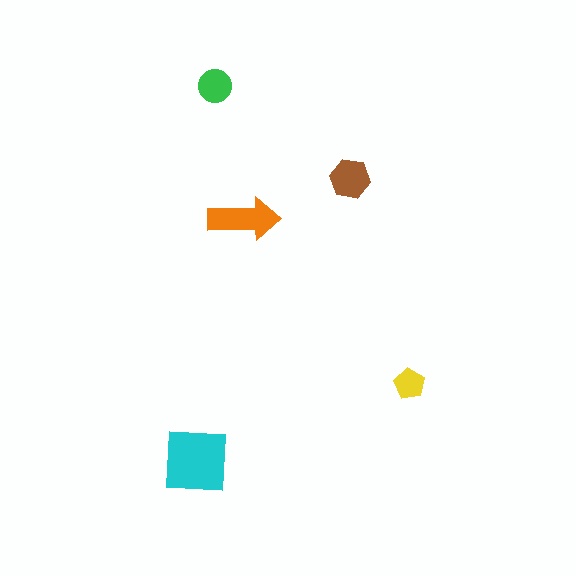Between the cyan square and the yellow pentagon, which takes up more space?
The cyan square.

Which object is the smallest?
The yellow pentagon.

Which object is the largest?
The cyan square.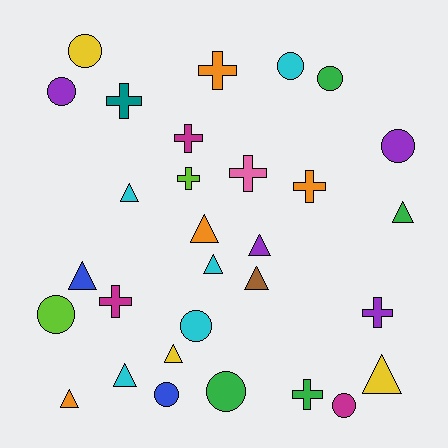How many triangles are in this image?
There are 11 triangles.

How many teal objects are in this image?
There is 1 teal object.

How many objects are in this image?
There are 30 objects.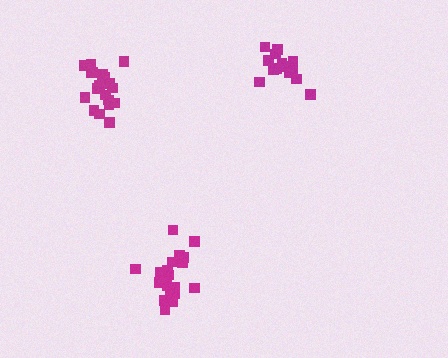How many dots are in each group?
Group 1: 15 dots, Group 2: 20 dots, Group 3: 20 dots (55 total).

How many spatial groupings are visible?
There are 3 spatial groupings.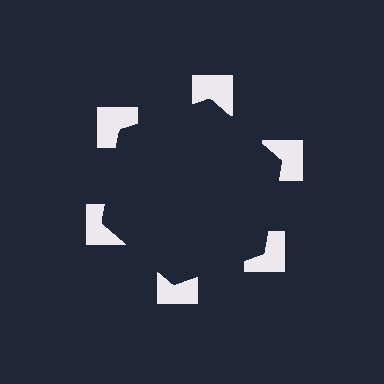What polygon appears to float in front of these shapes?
An illusory hexagon — its edges are inferred from the aligned wedge cuts in the notched squares, not physically drawn.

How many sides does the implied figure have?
6 sides.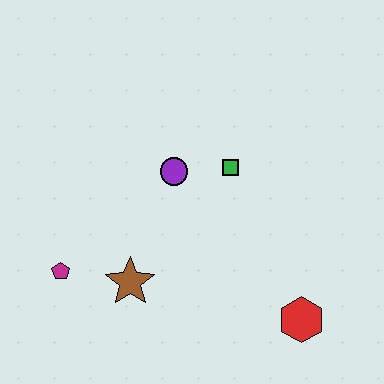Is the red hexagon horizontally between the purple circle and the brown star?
No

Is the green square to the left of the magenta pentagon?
No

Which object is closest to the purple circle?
The green square is closest to the purple circle.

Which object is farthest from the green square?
The magenta pentagon is farthest from the green square.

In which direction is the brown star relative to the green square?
The brown star is below the green square.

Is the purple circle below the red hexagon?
No